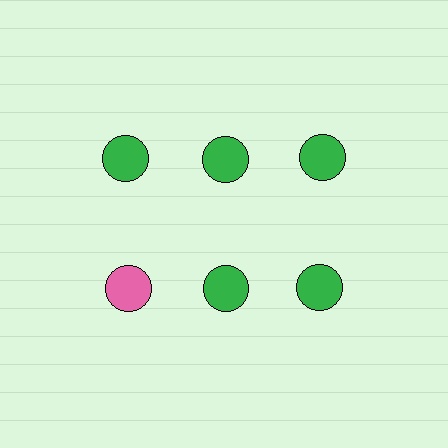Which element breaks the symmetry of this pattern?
The pink circle in the second row, leftmost column breaks the symmetry. All other shapes are green circles.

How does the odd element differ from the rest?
It has a different color: pink instead of green.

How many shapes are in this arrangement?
There are 6 shapes arranged in a grid pattern.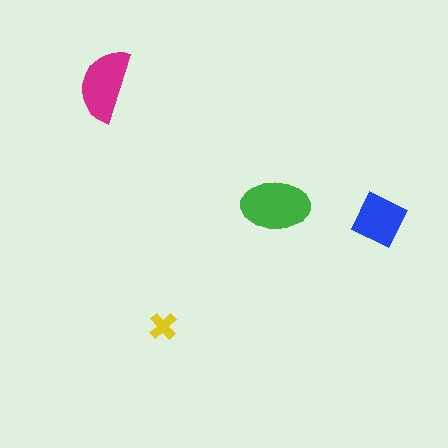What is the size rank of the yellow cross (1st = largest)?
4th.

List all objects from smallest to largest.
The yellow cross, the blue square, the magenta semicircle, the green ellipse.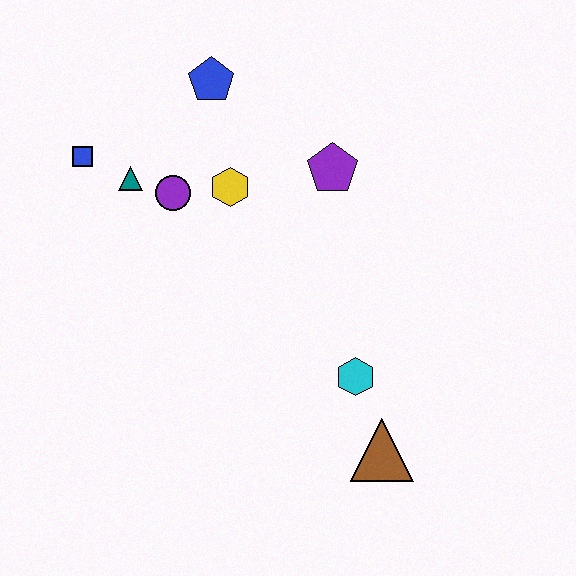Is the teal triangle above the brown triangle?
Yes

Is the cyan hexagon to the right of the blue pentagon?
Yes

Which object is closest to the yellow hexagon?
The purple circle is closest to the yellow hexagon.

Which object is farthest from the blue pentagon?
The brown triangle is farthest from the blue pentagon.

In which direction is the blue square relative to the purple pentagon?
The blue square is to the left of the purple pentagon.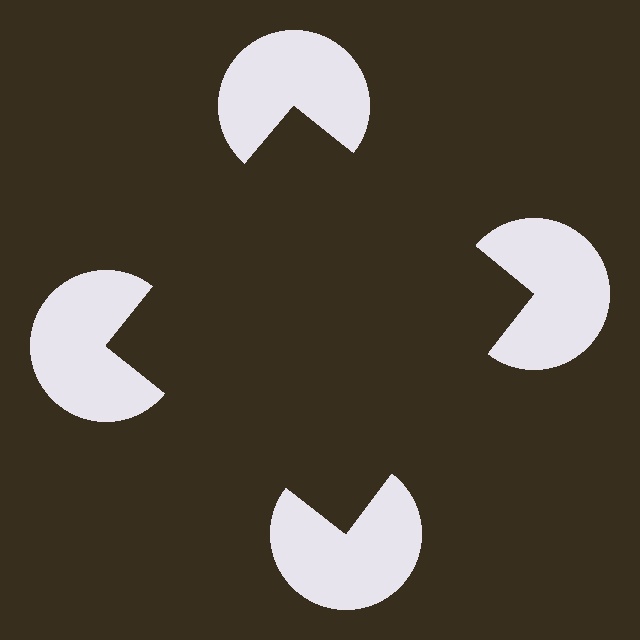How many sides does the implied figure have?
4 sides.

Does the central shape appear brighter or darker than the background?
It typically appears slightly darker than the background, even though no actual brightness change is drawn.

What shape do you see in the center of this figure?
An illusory square — its edges are inferred from the aligned wedge cuts in the pac-man discs, not physically drawn.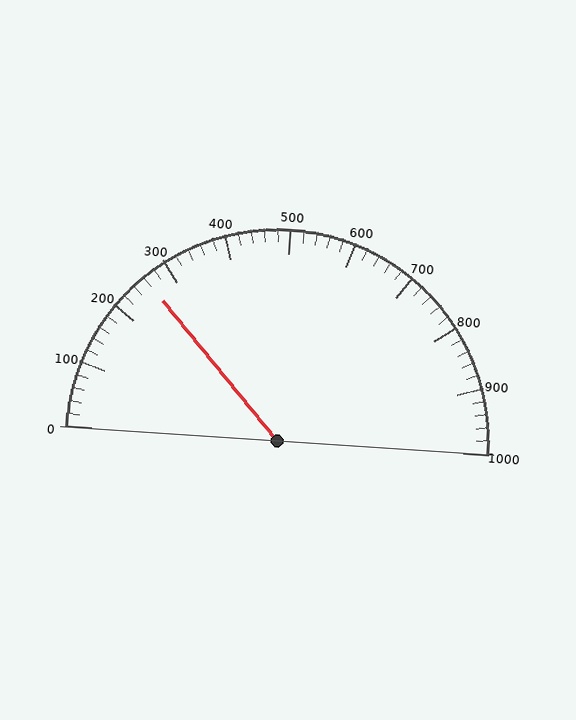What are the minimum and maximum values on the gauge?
The gauge ranges from 0 to 1000.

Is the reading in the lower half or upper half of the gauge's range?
The reading is in the lower half of the range (0 to 1000).